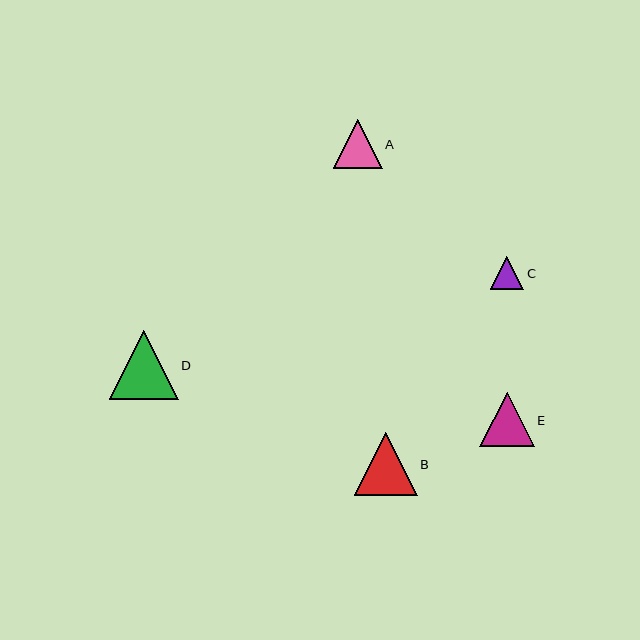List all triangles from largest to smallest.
From largest to smallest: D, B, E, A, C.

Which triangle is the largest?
Triangle D is the largest with a size of approximately 69 pixels.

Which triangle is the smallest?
Triangle C is the smallest with a size of approximately 33 pixels.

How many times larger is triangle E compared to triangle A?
Triangle E is approximately 1.1 times the size of triangle A.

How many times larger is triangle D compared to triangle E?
Triangle D is approximately 1.3 times the size of triangle E.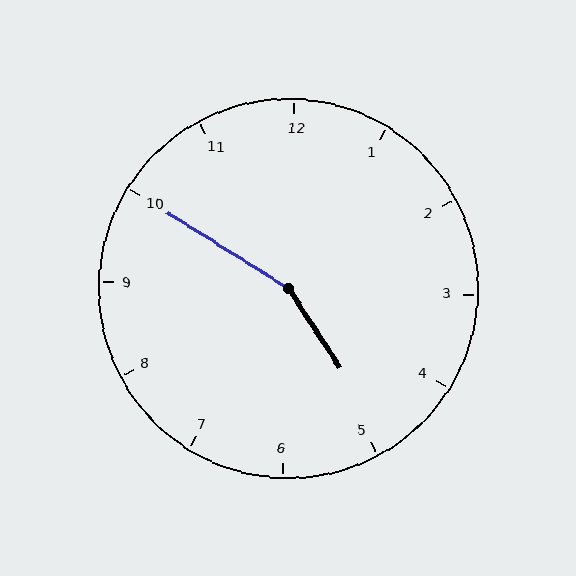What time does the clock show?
4:50.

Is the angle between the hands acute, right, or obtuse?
It is obtuse.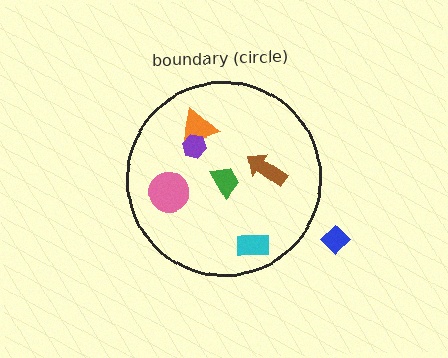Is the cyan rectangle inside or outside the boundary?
Inside.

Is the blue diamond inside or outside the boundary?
Outside.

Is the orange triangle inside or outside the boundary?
Inside.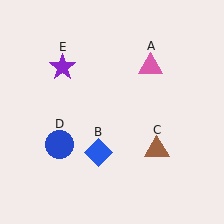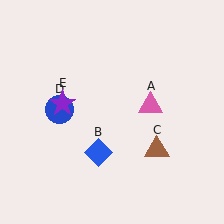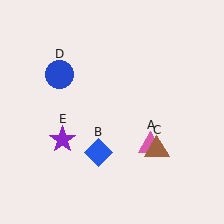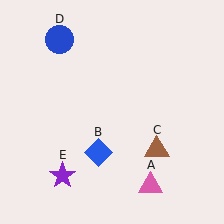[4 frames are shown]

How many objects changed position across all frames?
3 objects changed position: pink triangle (object A), blue circle (object D), purple star (object E).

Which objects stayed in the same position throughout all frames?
Blue diamond (object B) and brown triangle (object C) remained stationary.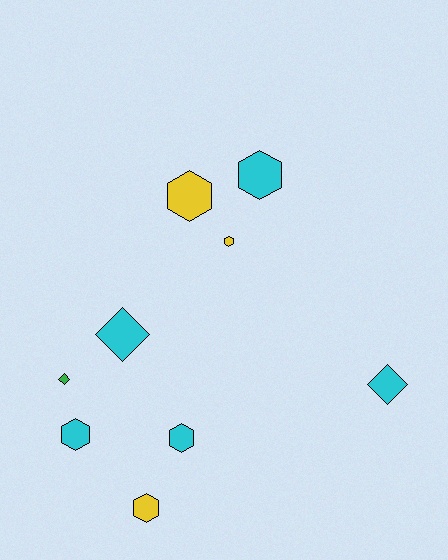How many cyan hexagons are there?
There are 3 cyan hexagons.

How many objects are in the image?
There are 9 objects.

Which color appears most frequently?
Cyan, with 5 objects.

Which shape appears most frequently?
Hexagon, with 6 objects.